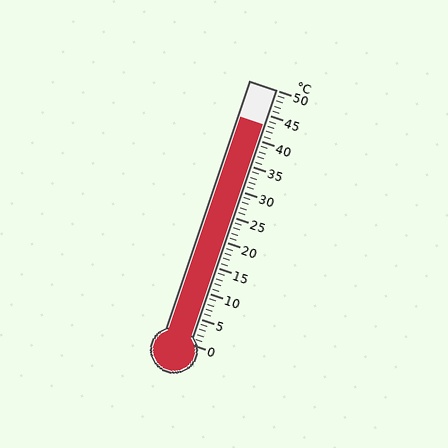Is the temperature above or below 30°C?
The temperature is above 30°C.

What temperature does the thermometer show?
The thermometer shows approximately 43°C.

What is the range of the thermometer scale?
The thermometer scale ranges from 0°C to 50°C.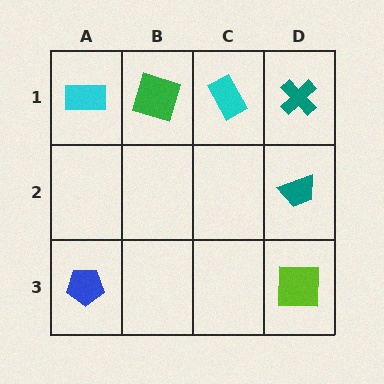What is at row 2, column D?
A teal trapezoid.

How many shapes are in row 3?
2 shapes.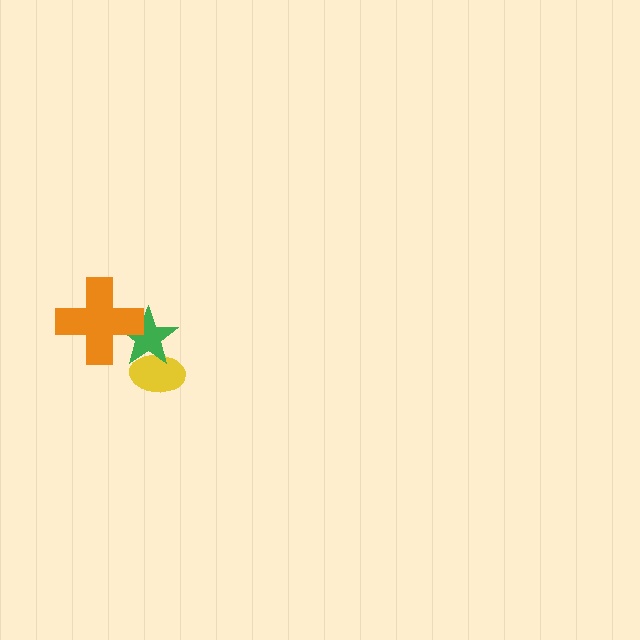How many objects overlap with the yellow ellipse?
1 object overlaps with the yellow ellipse.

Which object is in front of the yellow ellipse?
The green star is in front of the yellow ellipse.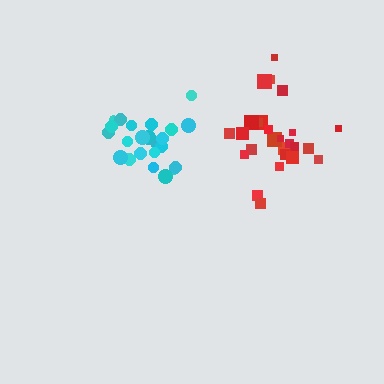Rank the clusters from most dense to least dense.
cyan, red.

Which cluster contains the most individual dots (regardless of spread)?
Red (28).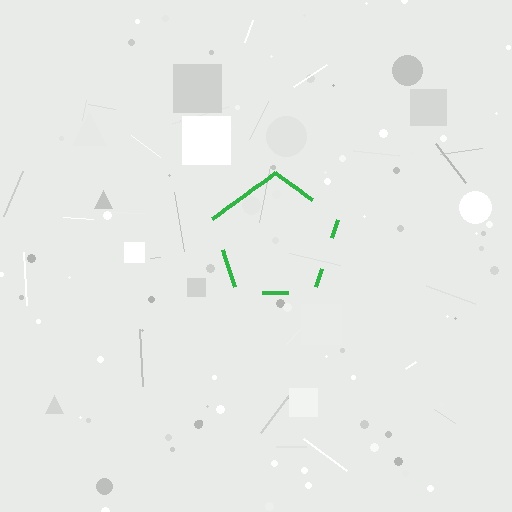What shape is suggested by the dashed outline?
The dashed outline suggests a pentagon.